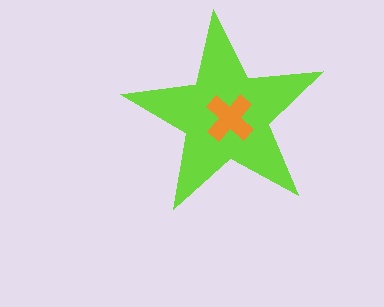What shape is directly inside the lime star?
The orange cross.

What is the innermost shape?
The orange cross.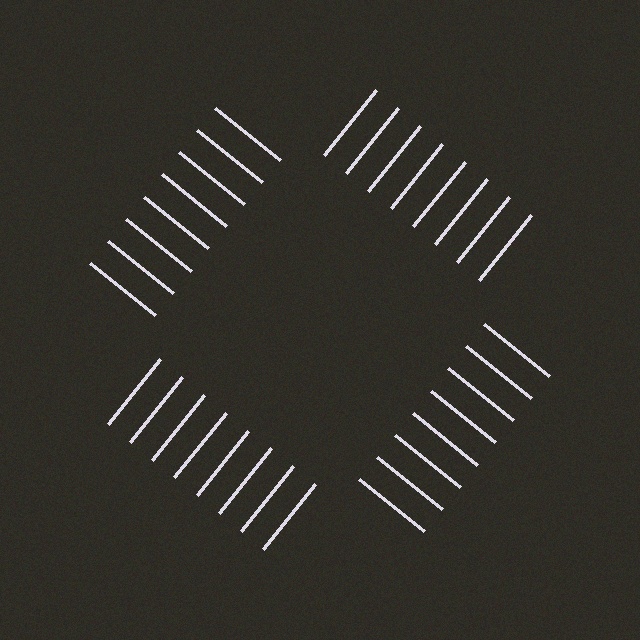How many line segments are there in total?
32 — 8 along each of the 4 edges.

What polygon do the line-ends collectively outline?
An illusory square — the line segments terminate on its edges but no continuous stroke is drawn.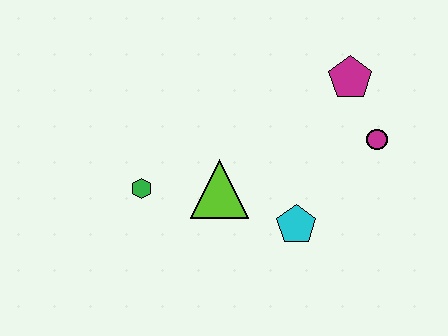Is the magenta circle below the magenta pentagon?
Yes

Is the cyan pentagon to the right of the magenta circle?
No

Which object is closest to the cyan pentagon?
The lime triangle is closest to the cyan pentagon.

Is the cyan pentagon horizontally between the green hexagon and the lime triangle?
No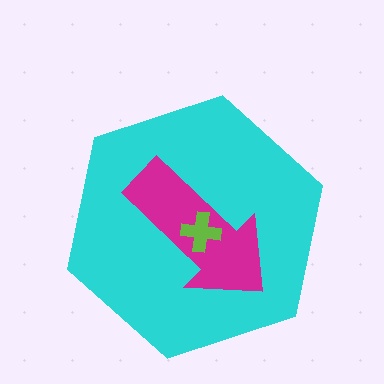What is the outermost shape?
The cyan hexagon.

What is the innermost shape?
The lime cross.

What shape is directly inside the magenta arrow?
The lime cross.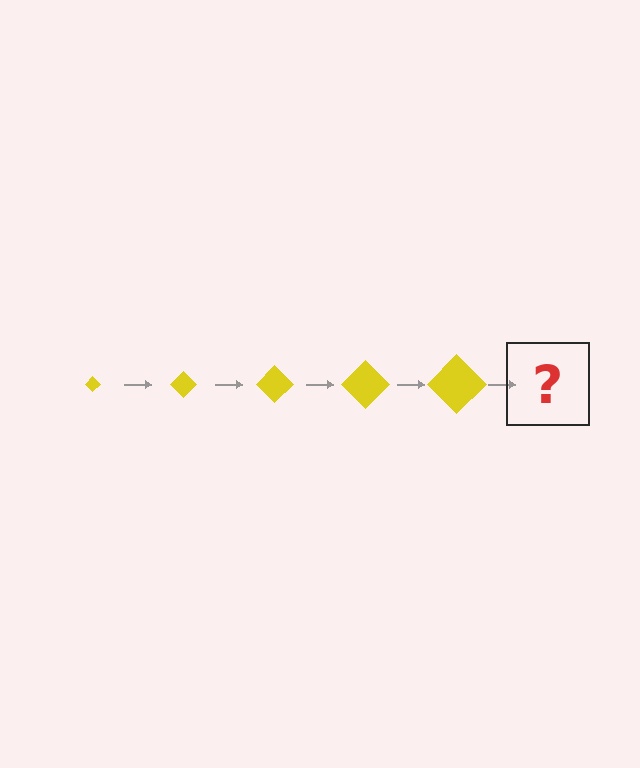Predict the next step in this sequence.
The next step is a yellow diamond, larger than the previous one.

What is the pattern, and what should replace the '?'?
The pattern is that the diamond gets progressively larger each step. The '?' should be a yellow diamond, larger than the previous one.